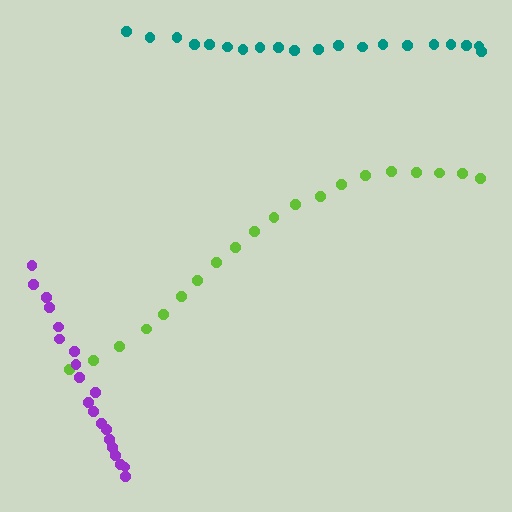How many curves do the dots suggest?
There are 3 distinct paths.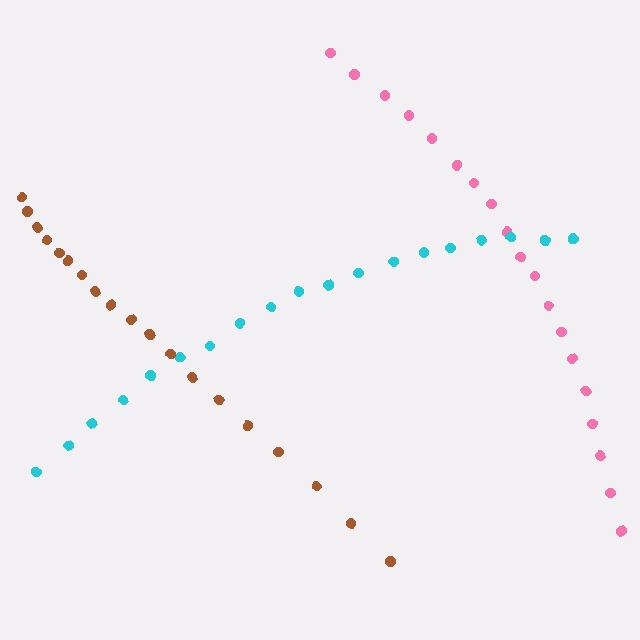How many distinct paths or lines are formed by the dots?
There are 3 distinct paths.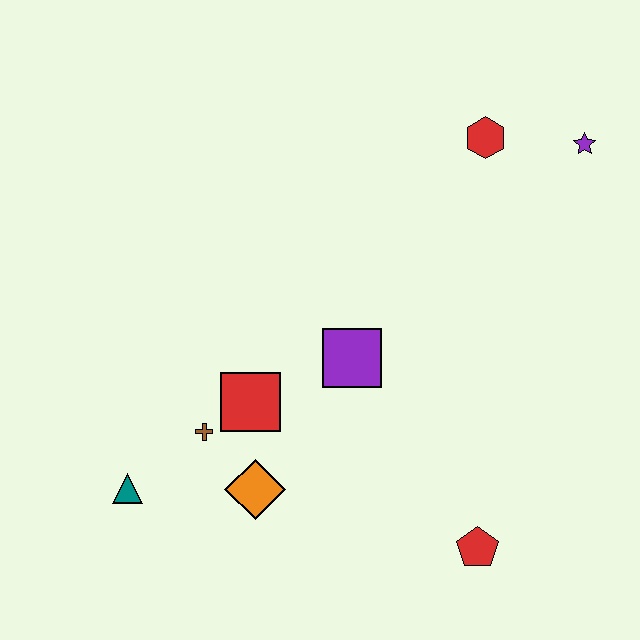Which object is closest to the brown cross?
The red square is closest to the brown cross.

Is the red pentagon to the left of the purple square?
No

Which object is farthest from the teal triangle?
The purple star is farthest from the teal triangle.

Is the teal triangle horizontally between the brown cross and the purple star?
No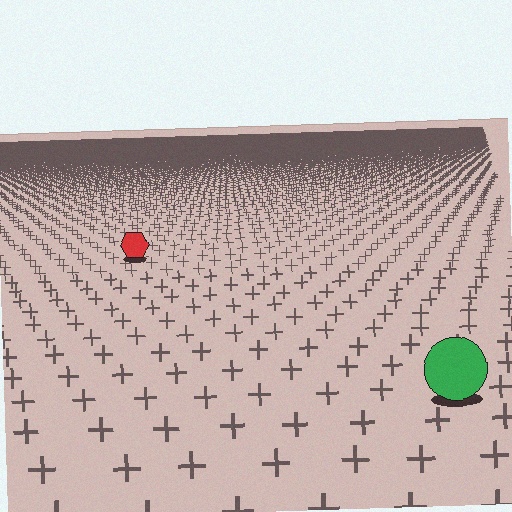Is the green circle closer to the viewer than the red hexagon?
Yes. The green circle is closer — you can tell from the texture gradient: the ground texture is coarser near it.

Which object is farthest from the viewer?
The red hexagon is farthest from the viewer. It appears smaller and the ground texture around it is denser.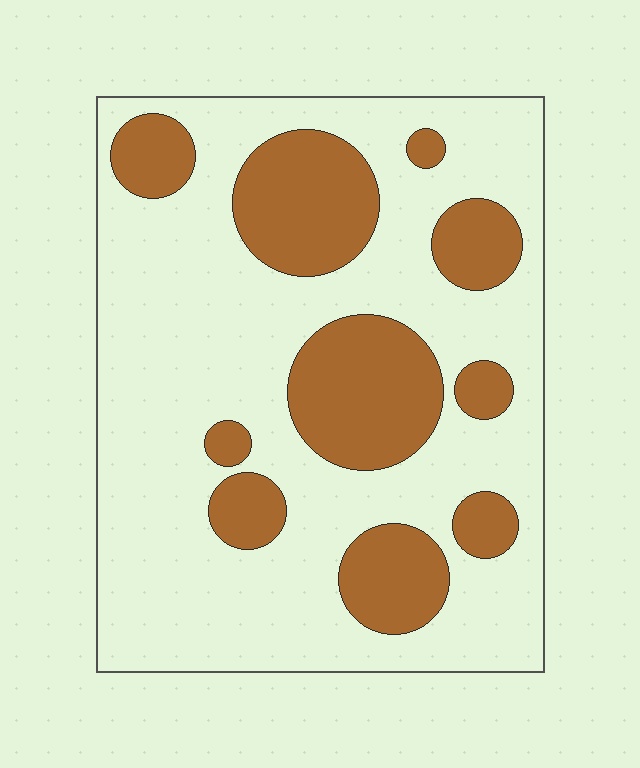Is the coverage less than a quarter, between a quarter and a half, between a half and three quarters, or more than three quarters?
Between a quarter and a half.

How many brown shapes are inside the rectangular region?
10.